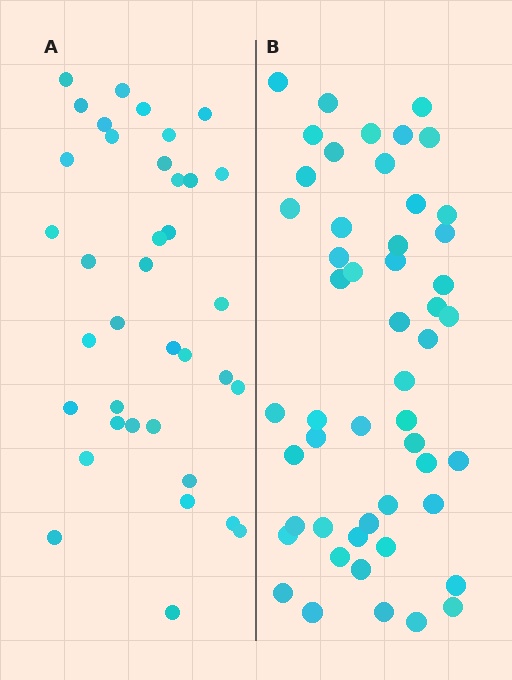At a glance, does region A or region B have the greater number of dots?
Region B (the right region) has more dots.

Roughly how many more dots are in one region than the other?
Region B has approximately 15 more dots than region A.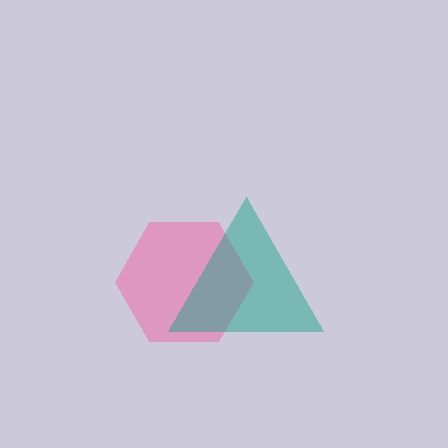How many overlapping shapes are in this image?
There are 2 overlapping shapes in the image.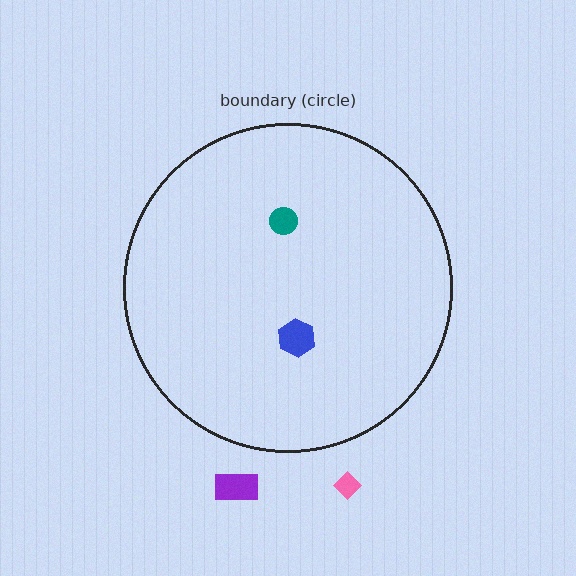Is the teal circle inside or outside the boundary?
Inside.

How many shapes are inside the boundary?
2 inside, 2 outside.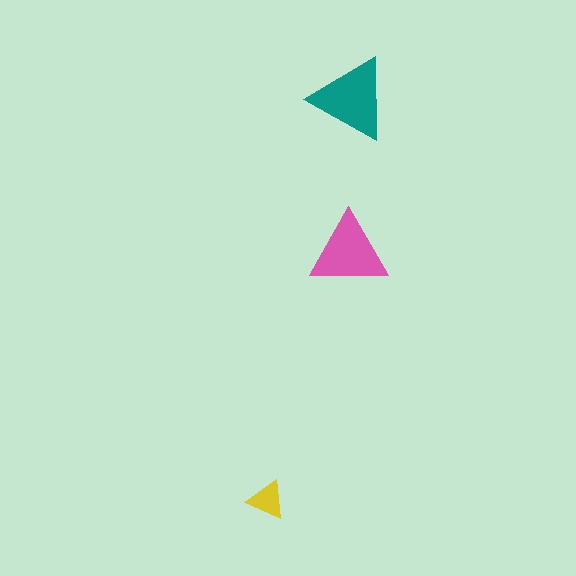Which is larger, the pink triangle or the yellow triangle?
The pink one.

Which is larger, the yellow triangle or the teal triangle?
The teal one.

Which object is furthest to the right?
The teal triangle is rightmost.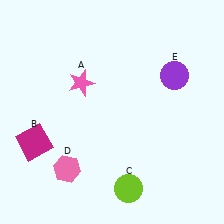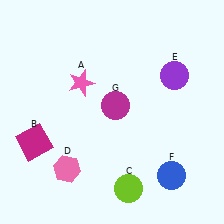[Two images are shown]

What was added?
A blue circle (F), a magenta circle (G) were added in Image 2.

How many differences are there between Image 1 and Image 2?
There are 2 differences between the two images.